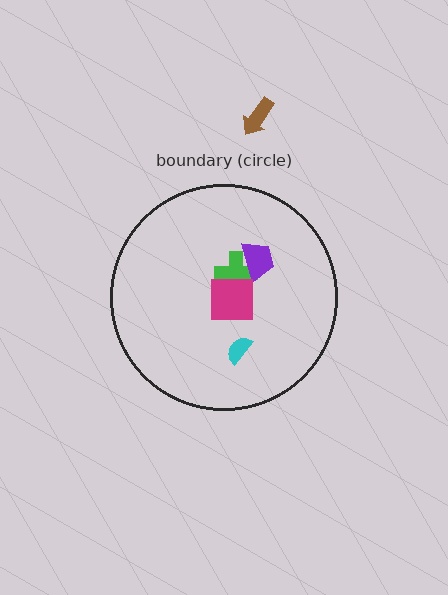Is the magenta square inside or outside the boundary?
Inside.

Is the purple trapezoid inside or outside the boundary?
Inside.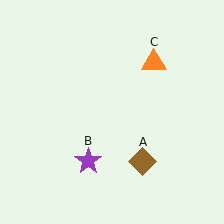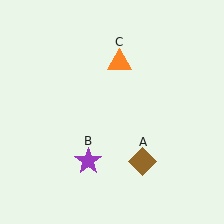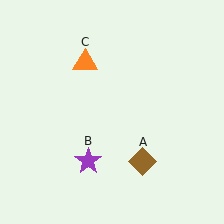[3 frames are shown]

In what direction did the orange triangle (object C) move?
The orange triangle (object C) moved left.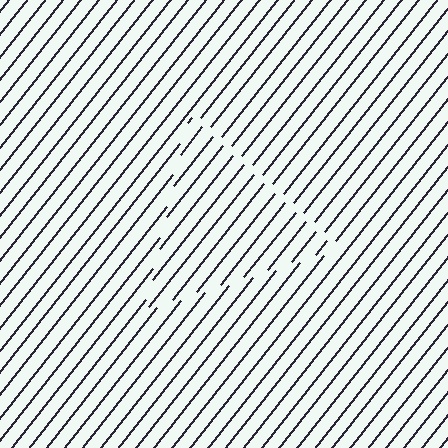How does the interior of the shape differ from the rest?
The interior of the shape contains the same grating, shifted by half a period — the contour is defined by the phase discontinuity where line-ends from the inner and outer gratings abut.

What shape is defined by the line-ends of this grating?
An illusory triangle. The interior of the shape contains the same grating, shifted by half a period — the contour is defined by the phase discontinuity where line-ends from the inner and outer gratings abut.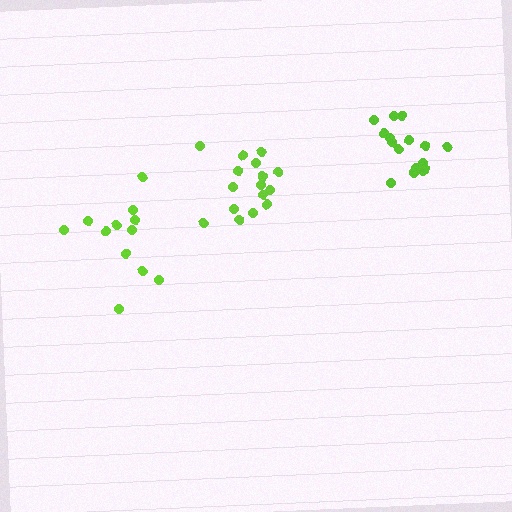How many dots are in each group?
Group 1: 16 dots, Group 2: 12 dots, Group 3: 16 dots (44 total).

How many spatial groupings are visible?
There are 3 spatial groupings.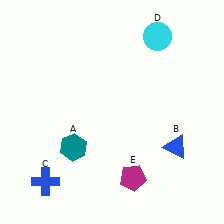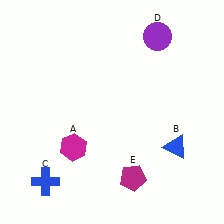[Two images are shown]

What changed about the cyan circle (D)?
In Image 1, D is cyan. In Image 2, it changed to purple.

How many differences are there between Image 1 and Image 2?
There are 2 differences between the two images.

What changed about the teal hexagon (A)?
In Image 1, A is teal. In Image 2, it changed to magenta.